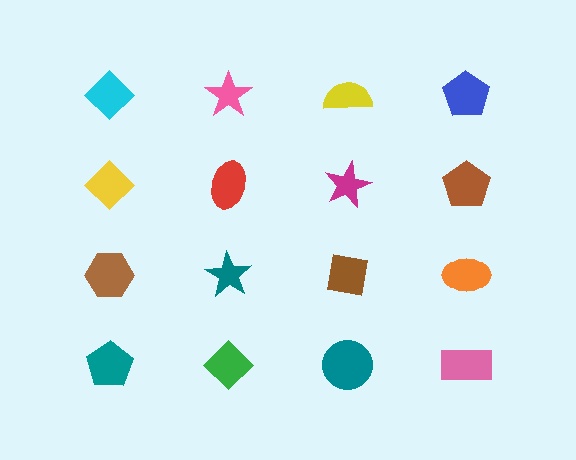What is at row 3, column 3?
A brown square.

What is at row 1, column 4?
A blue pentagon.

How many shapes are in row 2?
4 shapes.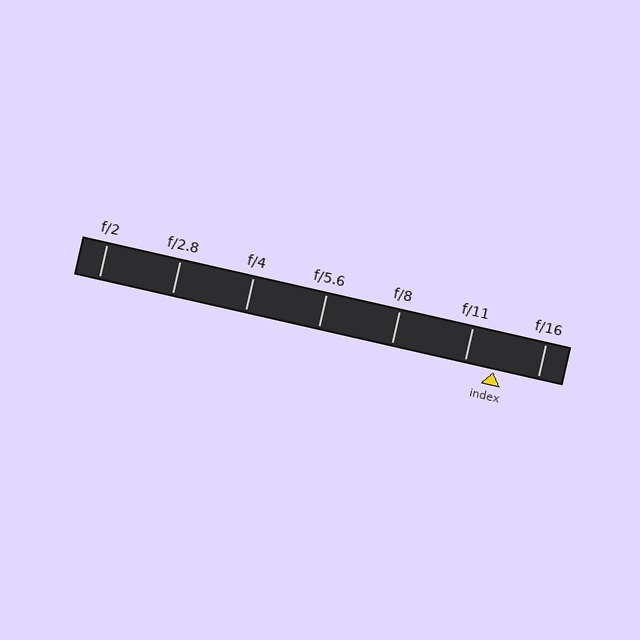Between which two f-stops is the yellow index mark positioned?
The index mark is between f/11 and f/16.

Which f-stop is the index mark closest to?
The index mark is closest to f/11.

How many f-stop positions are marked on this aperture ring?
There are 7 f-stop positions marked.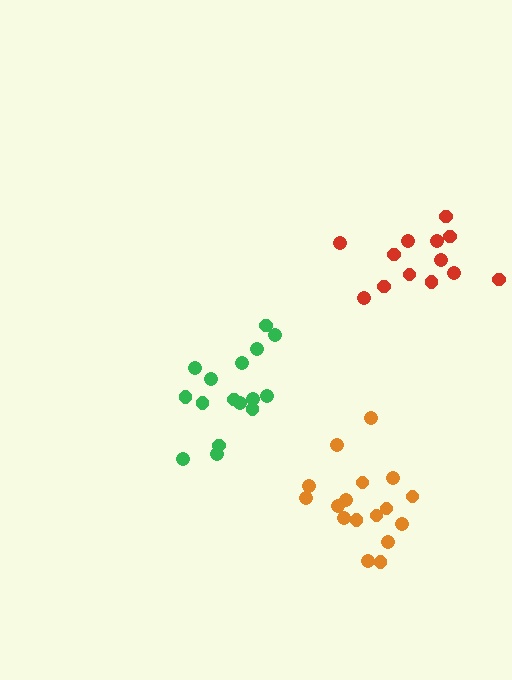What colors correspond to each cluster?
The clusters are colored: red, green, orange.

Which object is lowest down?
The orange cluster is bottommost.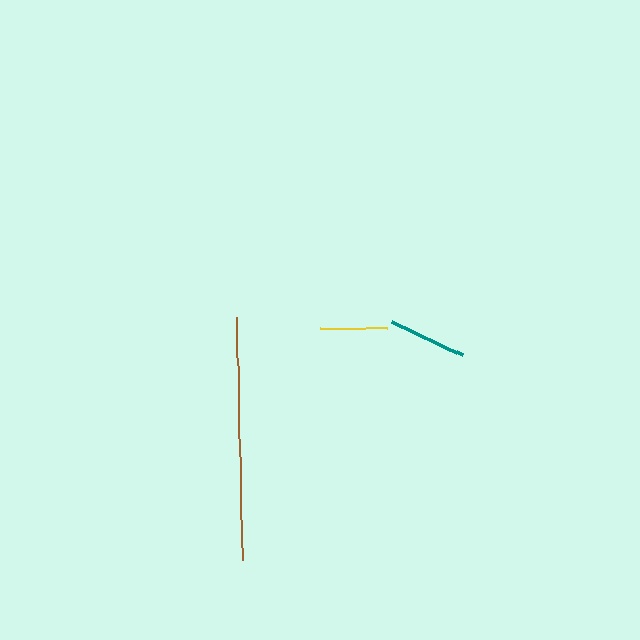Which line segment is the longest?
The brown line is the longest at approximately 242 pixels.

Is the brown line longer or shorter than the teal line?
The brown line is longer than the teal line.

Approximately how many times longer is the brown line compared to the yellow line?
The brown line is approximately 3.6 times the length of the yellow line.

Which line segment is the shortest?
The yellow line is the shortest at approximately 67 pixels.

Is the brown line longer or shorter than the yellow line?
The brown line is longer than the yellow line.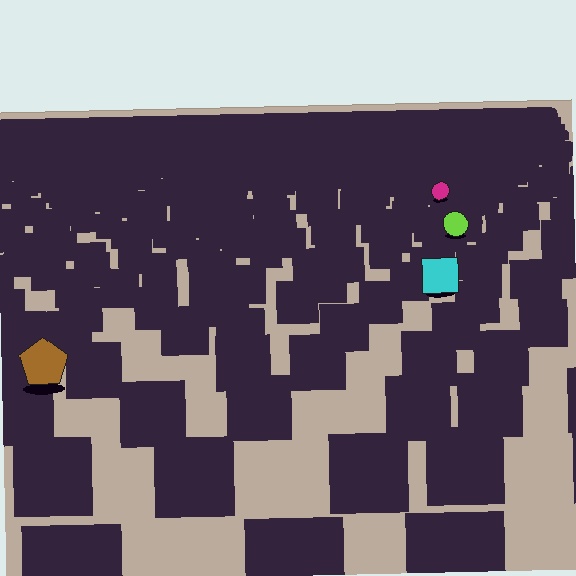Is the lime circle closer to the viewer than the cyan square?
No. The cyan square is closer — you can tell from the texture gradient: the ground texture is coarser near it.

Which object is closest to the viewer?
The brown pentagon is closest. The texture marks near it are larger and more spread out.